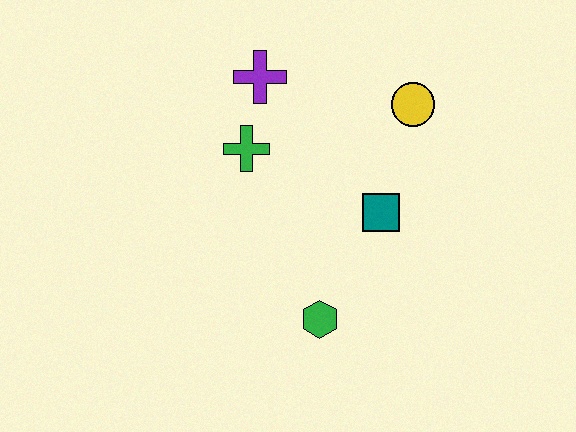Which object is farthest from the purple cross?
The green hexagon is farthest from the purple cross.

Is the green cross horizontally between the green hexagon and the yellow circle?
No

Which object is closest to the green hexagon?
The teal square is closest to the green hexagon.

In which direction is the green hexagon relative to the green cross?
The green hexagon is below the green cross.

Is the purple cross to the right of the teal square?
No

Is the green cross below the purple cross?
Yes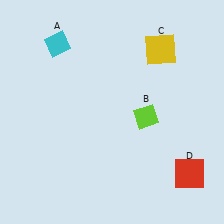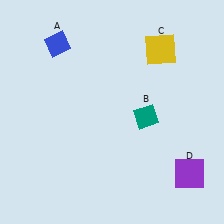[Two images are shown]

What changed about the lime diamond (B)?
In Image 1, B is lime. In Image 2, it changed to teal.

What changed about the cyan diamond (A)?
In Image 1, A is cyan. In Image 2, it changed to blue.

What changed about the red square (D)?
In Image 1, D is red. In Image 2, it changed to purple.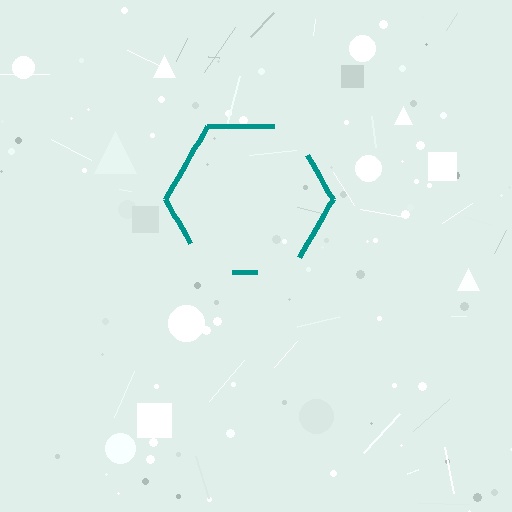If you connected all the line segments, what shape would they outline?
They would outline a hexagon.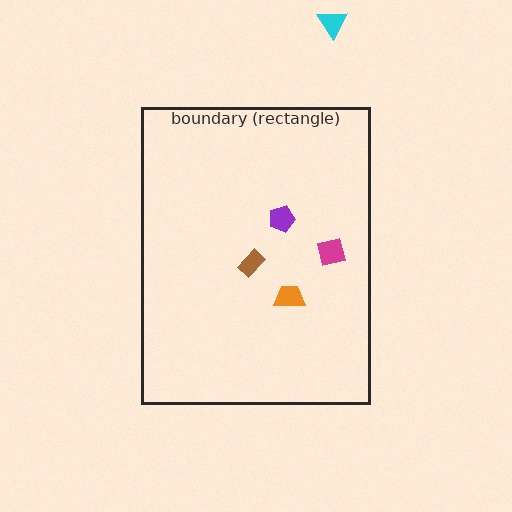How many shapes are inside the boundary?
4 inside, 1 outside.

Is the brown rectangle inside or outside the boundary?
Inside.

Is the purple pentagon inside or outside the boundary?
Inside.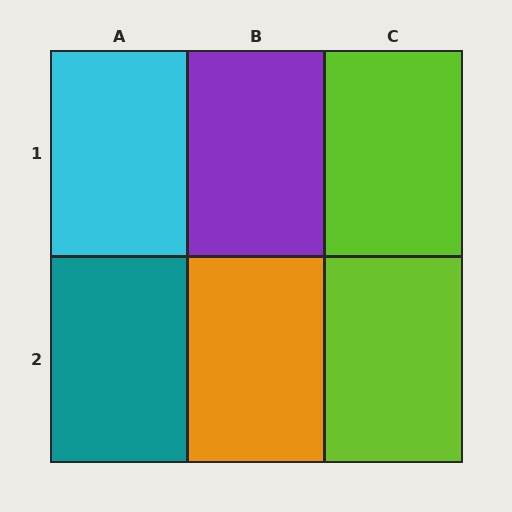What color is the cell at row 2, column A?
Teal.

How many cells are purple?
1 cell is purple.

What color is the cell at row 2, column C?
Lime.